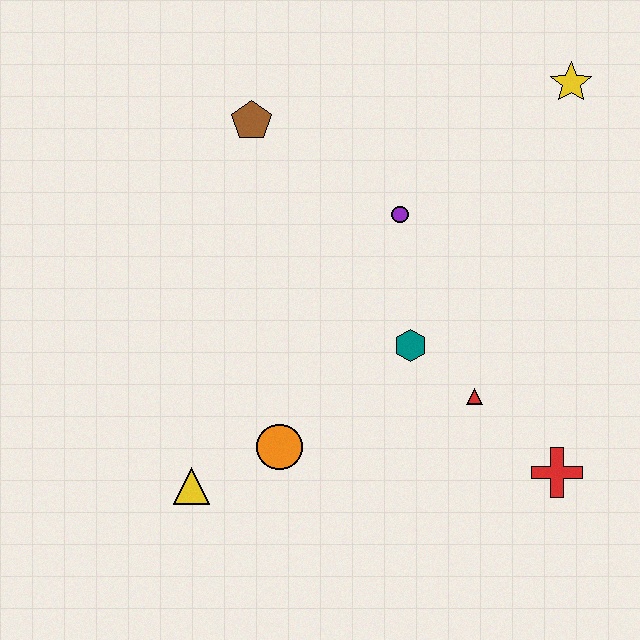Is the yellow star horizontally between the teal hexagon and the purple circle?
No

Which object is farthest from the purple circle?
The yellow triangle is farthest from the purple circle.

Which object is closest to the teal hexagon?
The red triangle is closest to the teal hexagon.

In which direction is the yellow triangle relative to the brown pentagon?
The yellow triangle is below the brown pentagon.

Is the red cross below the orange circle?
Yes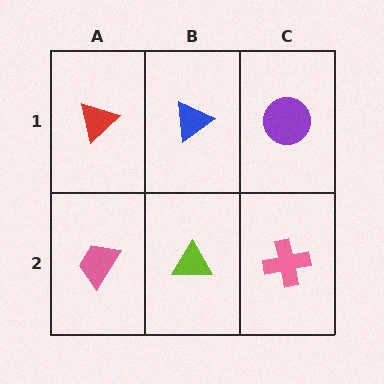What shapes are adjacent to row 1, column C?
A pink cross (row 2, column C), a blue triangle (row 1, column B).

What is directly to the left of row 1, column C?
A blue triangle.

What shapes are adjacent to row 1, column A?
A pink trapezoid (row 2, column A), a blue triangle (row 1, column B).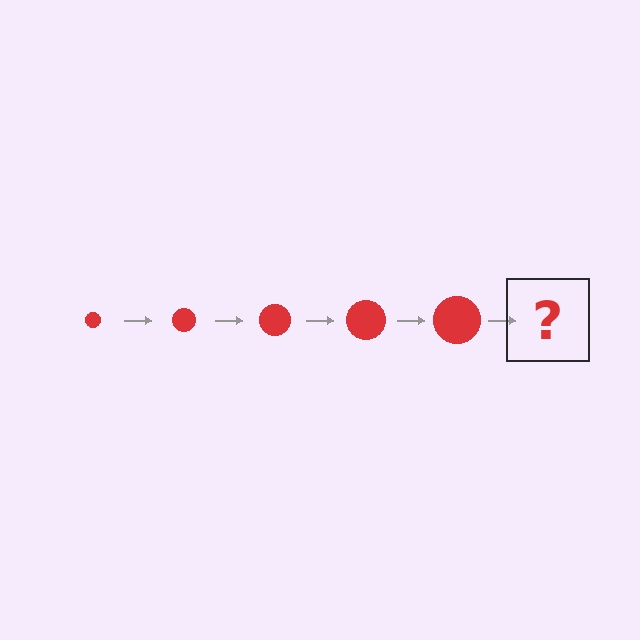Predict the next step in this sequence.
The next step is a red circle, larger than the previous one.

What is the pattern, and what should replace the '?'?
The pattern is that the circle gets progressively larger each step. The '?' should be a red circle, larger than the previous one.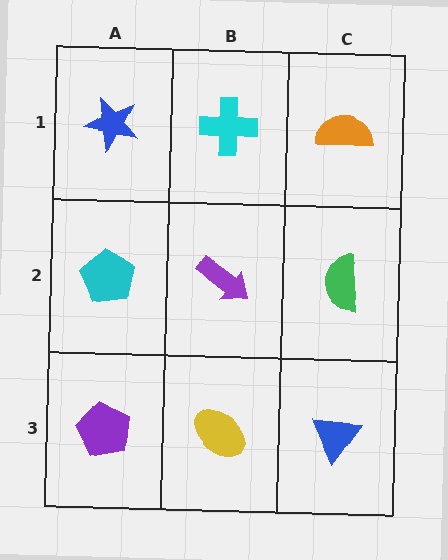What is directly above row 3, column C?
A green semicircle.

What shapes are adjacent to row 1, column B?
A purple arrow (row 2, column B), a blue star (row 1, column A), an orange semicircle (row 1, column C).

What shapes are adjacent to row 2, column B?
A cyan cross (row 1, column B), a yellow ellipse (row 3, column B), a cyan pentagon (row 2, column A), a green semicircle (row 2, column C).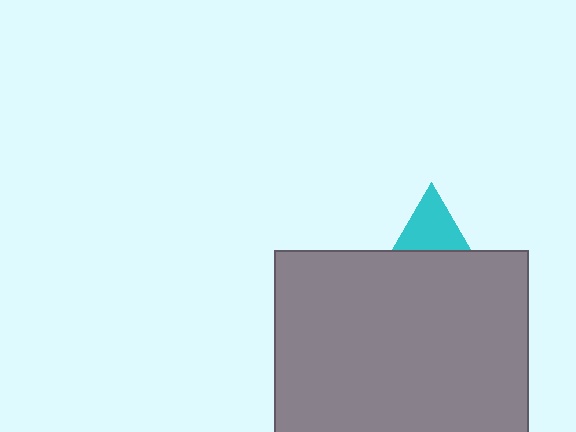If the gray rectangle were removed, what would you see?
You would see the complete cyan triangle.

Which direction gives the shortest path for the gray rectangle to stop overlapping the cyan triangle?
Moving down gives the shortest separation.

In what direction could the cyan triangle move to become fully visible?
The cyan triangle could move up. That would shift it out from behind the gray rectangle entirely.